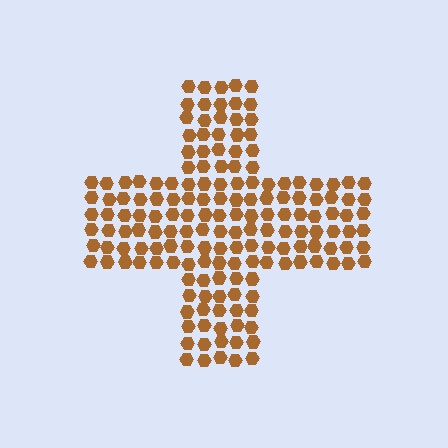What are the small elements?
The small elements are hexagons.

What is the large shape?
The large shape is a cross.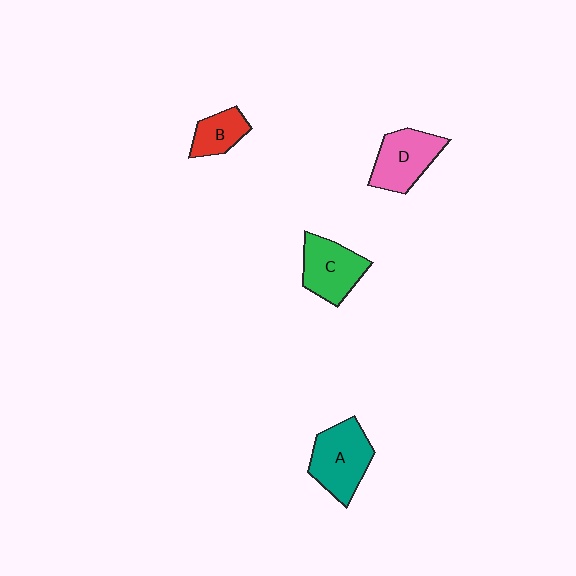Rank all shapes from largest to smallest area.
From largest to smallest: A (teal), D (pink), C (green), B (red).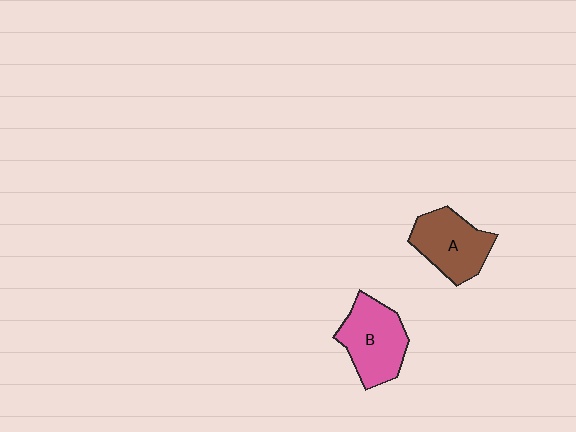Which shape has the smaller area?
Shape A (brown).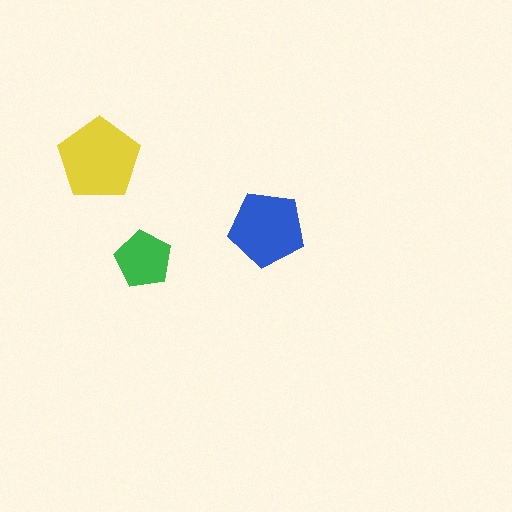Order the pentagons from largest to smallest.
the yellow one, the blue one, the green one.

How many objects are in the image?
There are 3 objects in the image.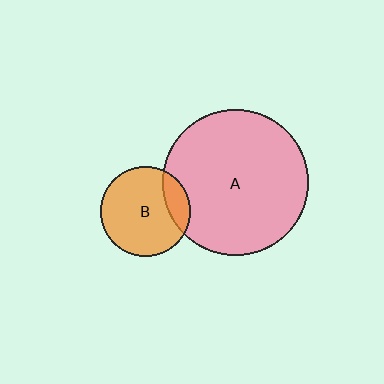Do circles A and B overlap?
Yes.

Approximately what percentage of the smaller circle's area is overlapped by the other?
Approximately 15%.